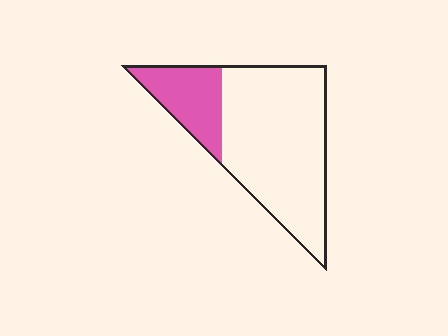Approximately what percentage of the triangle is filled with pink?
Approximately 25%.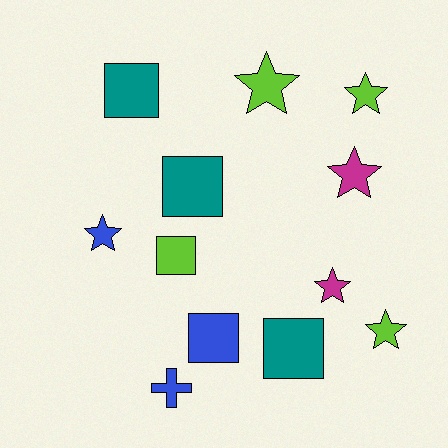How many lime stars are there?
There are 3 lime stars.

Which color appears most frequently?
Lime, with 4 objects.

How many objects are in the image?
There are 12 objects.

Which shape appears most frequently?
Star, with 6 objects.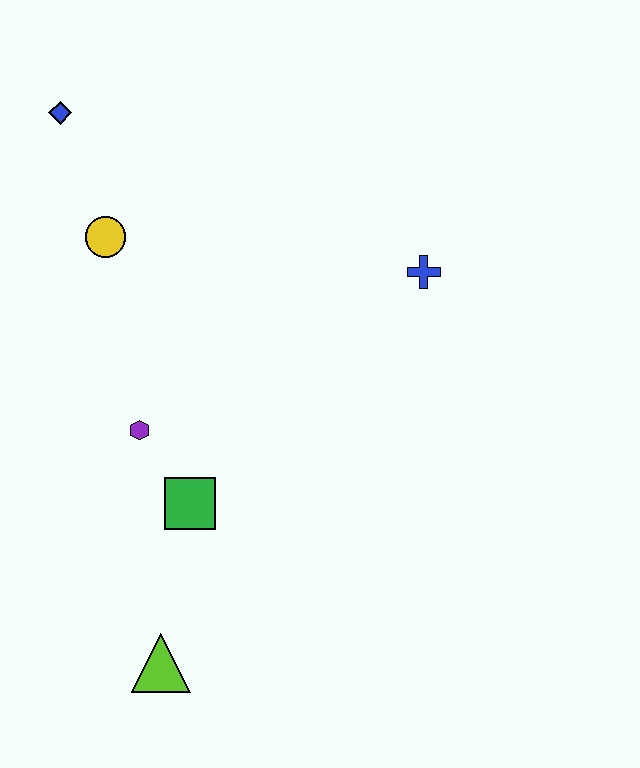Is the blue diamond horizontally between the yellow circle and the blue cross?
No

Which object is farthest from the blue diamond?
The lime triangle is farthest from the blue diamond.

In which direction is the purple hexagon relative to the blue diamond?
The purple hexagon is below the blue diamond.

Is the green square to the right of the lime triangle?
Yes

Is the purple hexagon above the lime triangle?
Yes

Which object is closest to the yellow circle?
The blue diamond is closest to the yellow circle.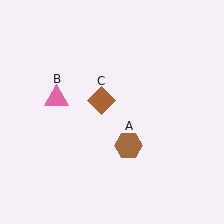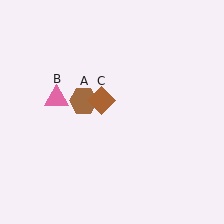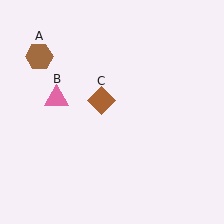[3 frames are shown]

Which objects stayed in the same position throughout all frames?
Pink triangle (object B) and brown diamond (object C) remained stationary.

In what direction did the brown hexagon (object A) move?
The brown hexagon (object A) moved up and to the left.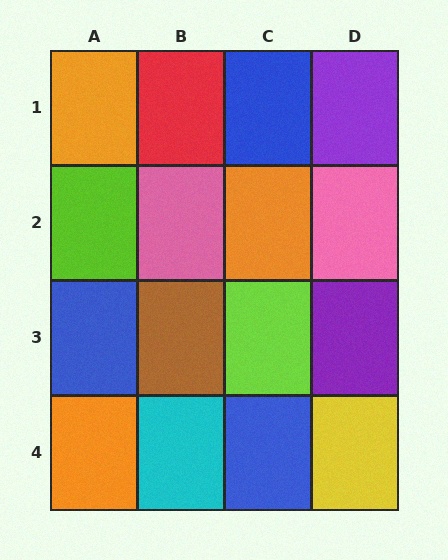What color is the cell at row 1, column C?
Blue.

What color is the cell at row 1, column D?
Purple.